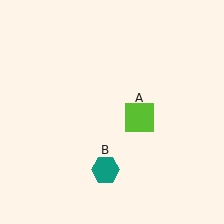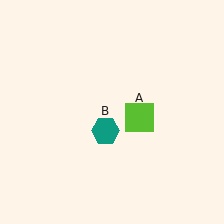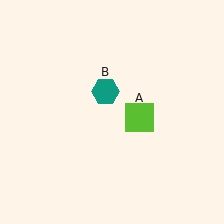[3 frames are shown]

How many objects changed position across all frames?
1 object changed position: teal hexagon (object B).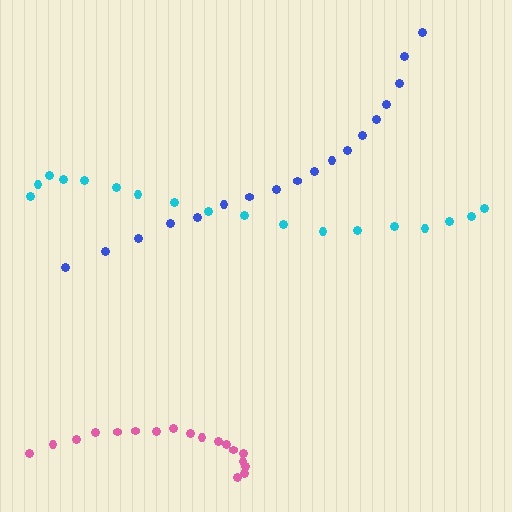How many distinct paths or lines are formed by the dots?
There are 3 distinct paths.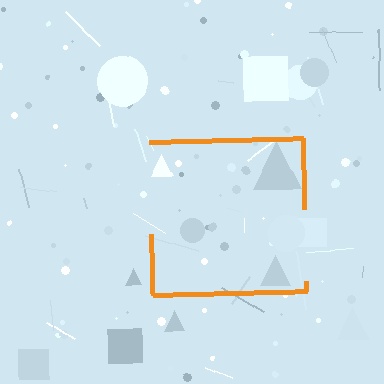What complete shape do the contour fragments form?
The contour fragments form a square.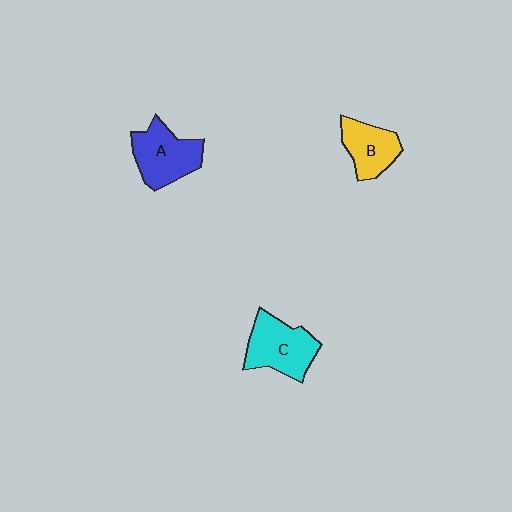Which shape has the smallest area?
Shape B (yellow).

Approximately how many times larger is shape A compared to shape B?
Approximately 1.3 times.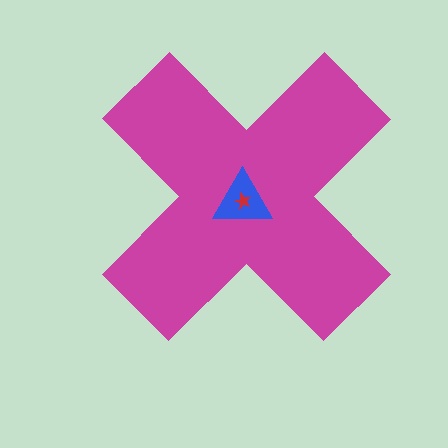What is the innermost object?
The red star.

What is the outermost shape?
The magenta cross.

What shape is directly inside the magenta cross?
The blue triangle.